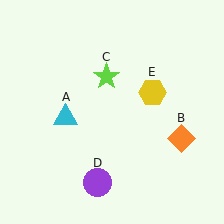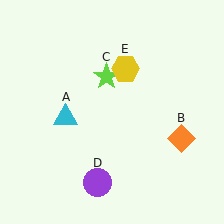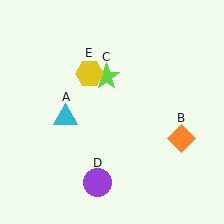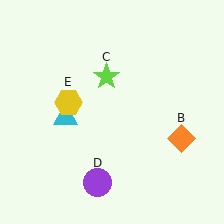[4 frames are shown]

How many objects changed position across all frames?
1 object changed position: yellow hexagon (object E).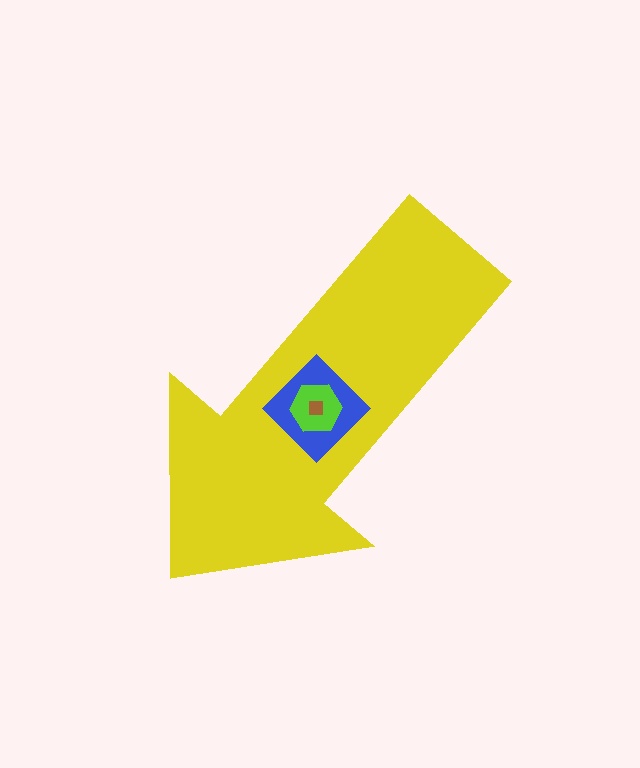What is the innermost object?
The brown square.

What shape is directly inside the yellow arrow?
The blue diamond.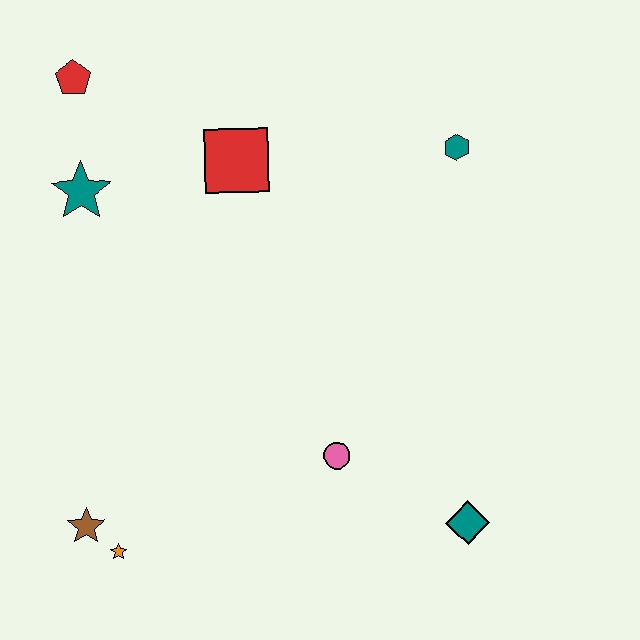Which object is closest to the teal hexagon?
The red square is closest to the teal hexagon.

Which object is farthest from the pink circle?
The red pentagon is farthest from the pink circle.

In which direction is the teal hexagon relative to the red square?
The teal hexagon is to the right of the red square.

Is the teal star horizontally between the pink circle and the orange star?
No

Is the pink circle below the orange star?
No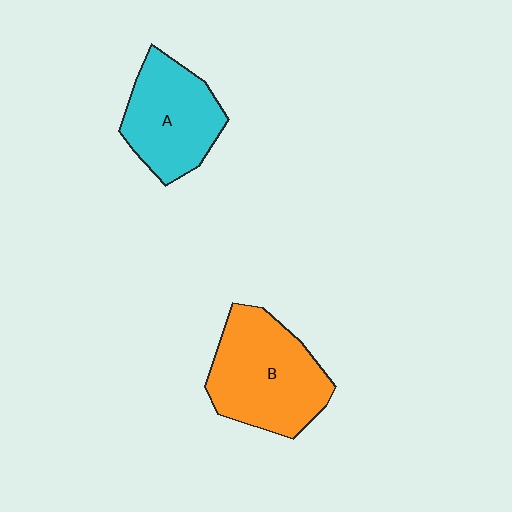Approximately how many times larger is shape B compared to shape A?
Approximately 1.2 times.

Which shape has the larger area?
Shape B (orange).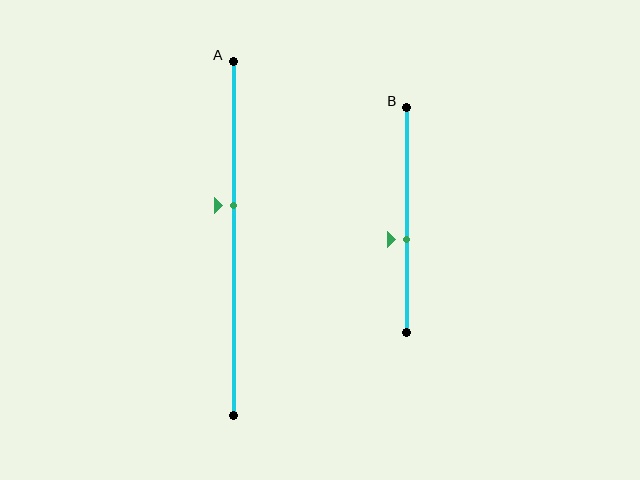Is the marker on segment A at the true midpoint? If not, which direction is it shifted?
No, the marker on segment A is shifted upward by about 9% of the segment length.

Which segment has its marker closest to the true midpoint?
Segment B has its marker closest to the true midpoint.